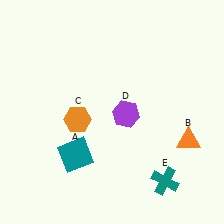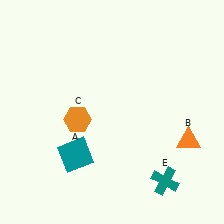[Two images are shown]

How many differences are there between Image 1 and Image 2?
There is 1 difference between the two images.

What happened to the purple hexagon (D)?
The purple hexagon (D) was removed in Image 2. It was in the bottom-right area of Image 1.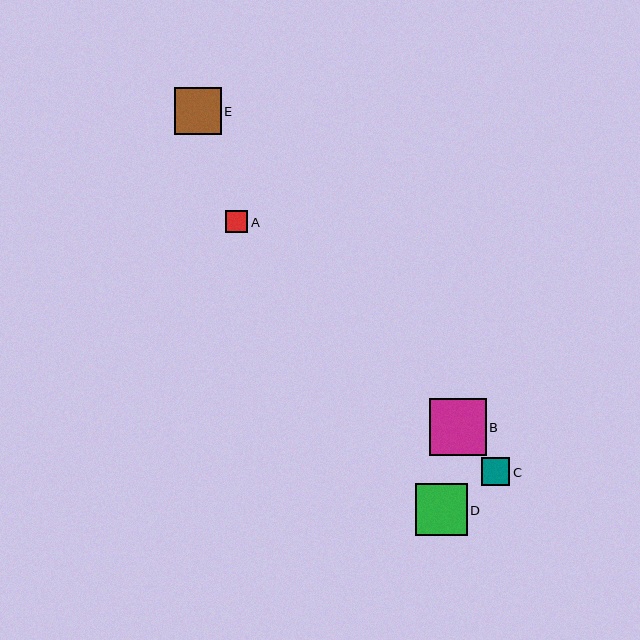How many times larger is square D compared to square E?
Square D is approximately 1.1 times the size of square E.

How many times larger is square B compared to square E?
Square B is approximately 1.2 times the size of square E.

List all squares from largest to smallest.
From largest to smallest: B, D, E, C, A.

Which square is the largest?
Square B is the largest with a size of approximately 57 pixels.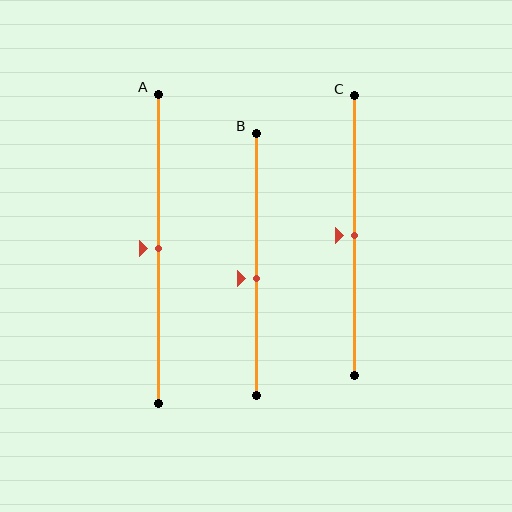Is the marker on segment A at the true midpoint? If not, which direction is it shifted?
Yes, the marker on segment A is at the true midpoint.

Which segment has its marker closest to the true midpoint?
Segment A has its marker closest to the true midpoint.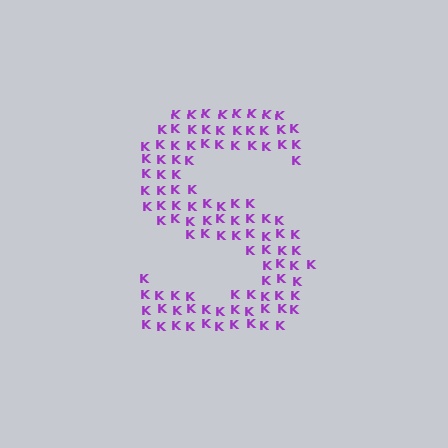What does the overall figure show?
The overall figure shows the letter S.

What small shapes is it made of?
It is made of small letter K's.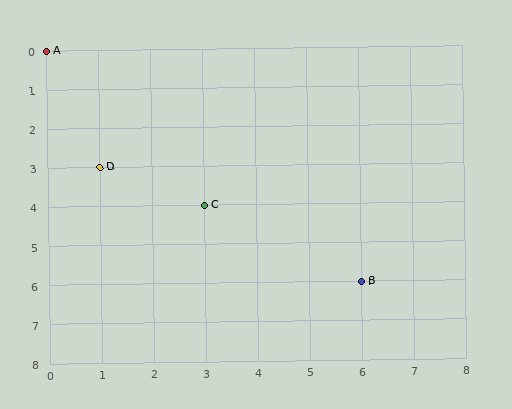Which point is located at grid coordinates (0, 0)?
Point A is at (0, 0).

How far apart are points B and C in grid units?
Points B and C are 3 columns and 2 rows apart (about 3.6 grid units diagonally).